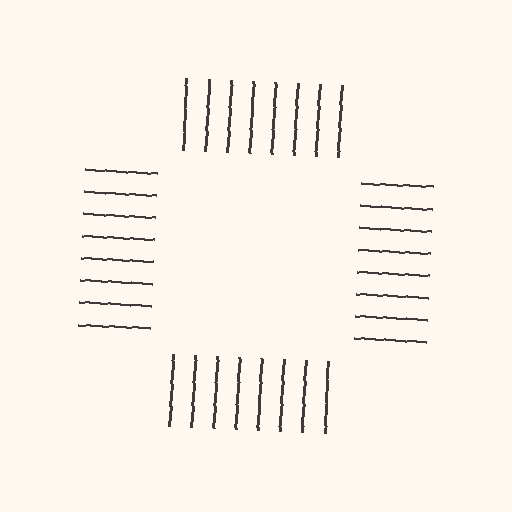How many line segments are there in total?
32 — 8 along each of the 4 edges.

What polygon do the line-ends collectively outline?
An illusory square — the line segments terminate on its edges but no continuous stroke is drawn.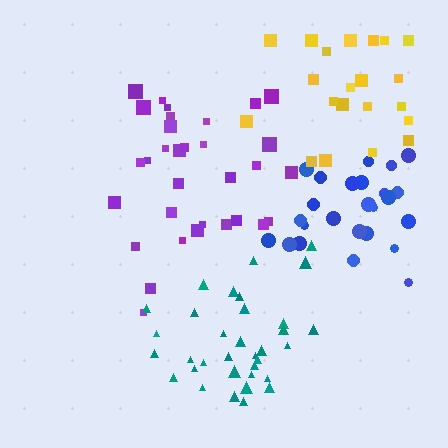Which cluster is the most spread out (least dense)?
Purple.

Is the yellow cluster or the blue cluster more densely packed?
Blue.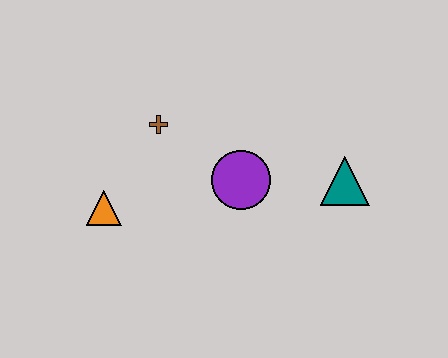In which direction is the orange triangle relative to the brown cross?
The orange triangle is below the brown cross.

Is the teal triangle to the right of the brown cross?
Yes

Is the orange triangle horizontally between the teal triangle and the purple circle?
No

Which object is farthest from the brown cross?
The teal triangle is farthest from the brown cross.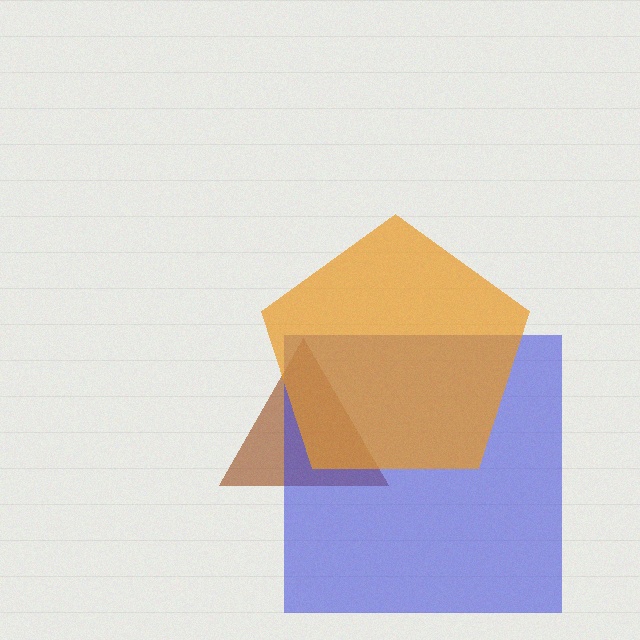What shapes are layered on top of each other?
The layered shapes are: a brown triangle, a blue square, an orange pentagon.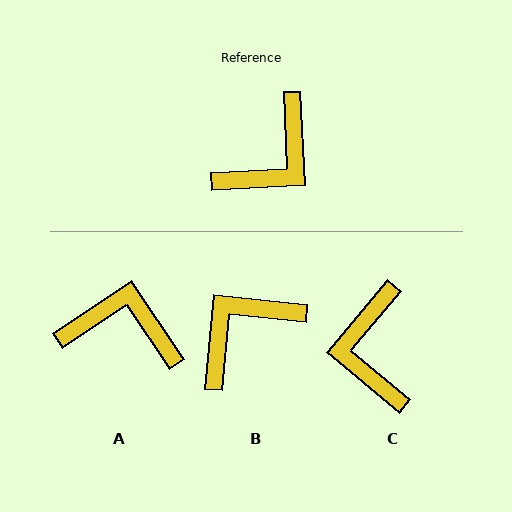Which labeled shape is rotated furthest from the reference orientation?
B, about 171 degrees away.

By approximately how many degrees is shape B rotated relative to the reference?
Approximately 171 degrees counter-clockwise.